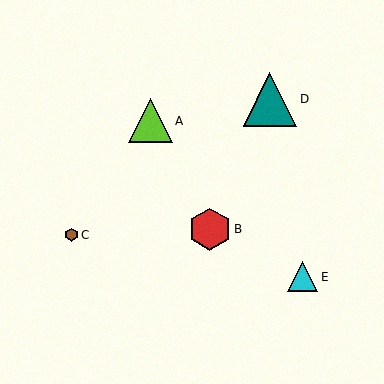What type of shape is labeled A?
Shape A is a lime triangle.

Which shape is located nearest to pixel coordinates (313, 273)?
The cyan triangle (labeled E) at (303, 277) is nearest to that location.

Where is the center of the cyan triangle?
The center of the cyan triangle is at (303, 277).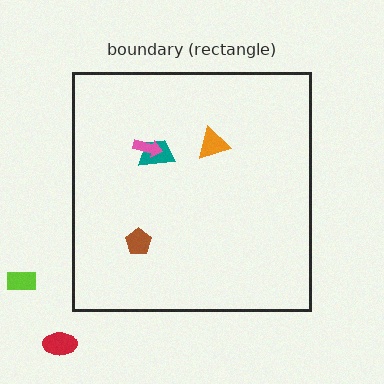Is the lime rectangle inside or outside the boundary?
Outside.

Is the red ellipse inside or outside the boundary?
Outside.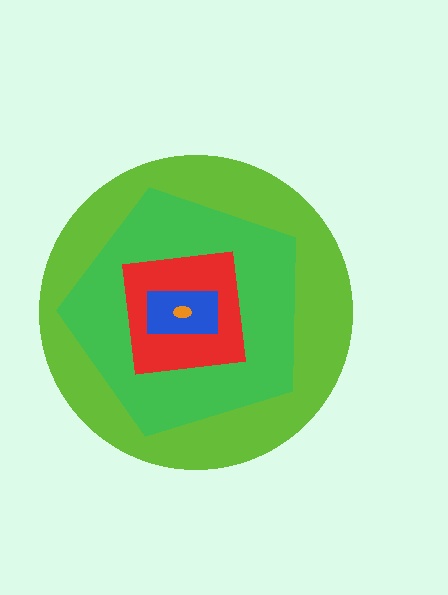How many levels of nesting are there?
5.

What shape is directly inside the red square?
The blue rectangle.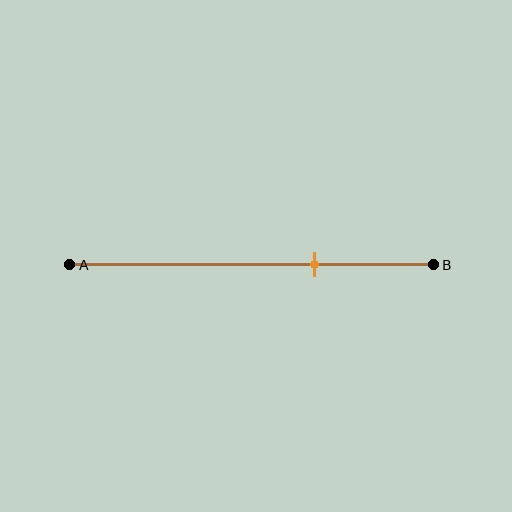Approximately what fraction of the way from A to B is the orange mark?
The orange mark is approximately 65% of the way from A to B.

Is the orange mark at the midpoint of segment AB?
No, the mark is at about 65% from A, not at the 50% midpoint.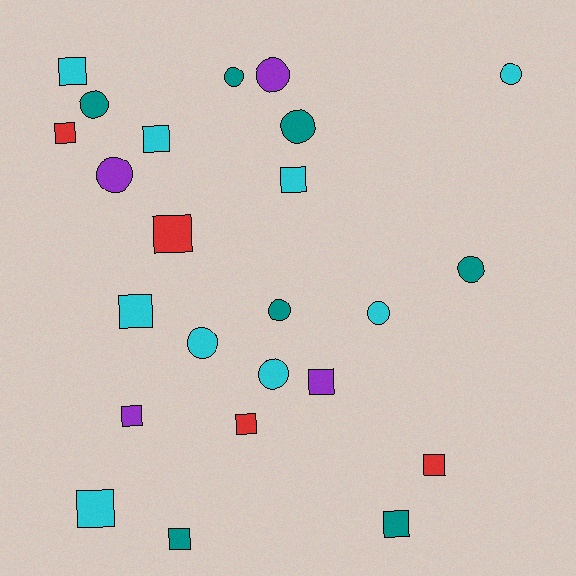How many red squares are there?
There are 4 red squares.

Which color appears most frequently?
Cyan, with 9 objects.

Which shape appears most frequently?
Square, with 13 objects.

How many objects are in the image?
There are 24 objects.